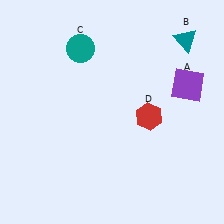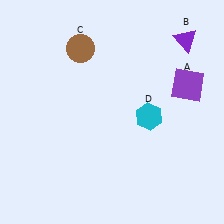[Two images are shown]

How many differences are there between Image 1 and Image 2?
There are 3 differences between the two images.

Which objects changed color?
B changed from teal to purple. C changed from teal to brown. D changed from red to cyan.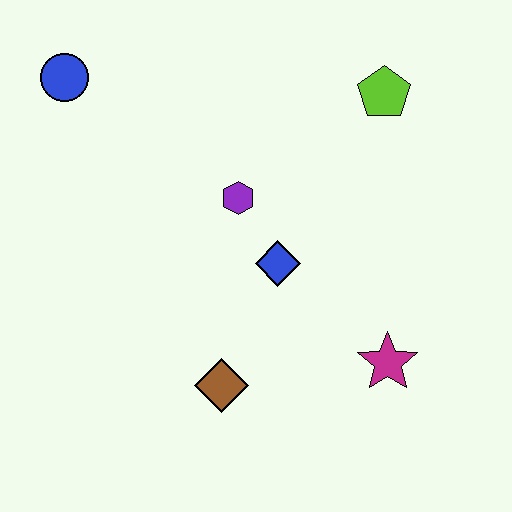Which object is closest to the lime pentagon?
The purple hexagon is closest to the lime pentagon.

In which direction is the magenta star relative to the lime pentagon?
The magenta star is below the lime pentagon.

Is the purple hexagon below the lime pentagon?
Yes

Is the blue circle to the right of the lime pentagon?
No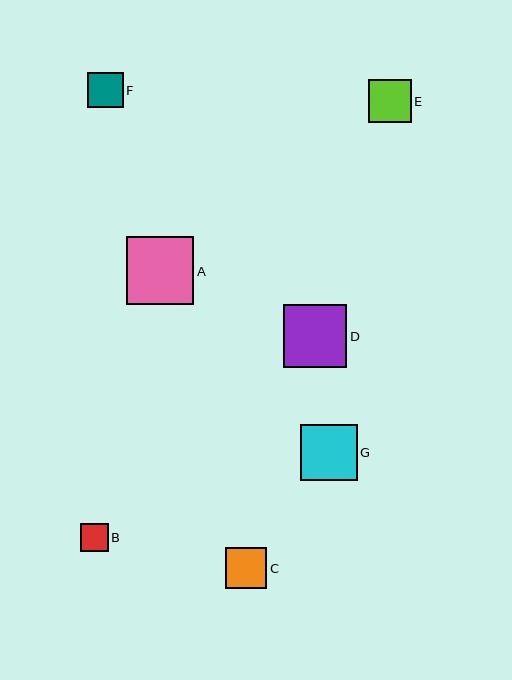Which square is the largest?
Square A is the largest with a size of approximately 68 pixels.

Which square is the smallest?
Square B is the smallest with a size of approximately 27 pixels.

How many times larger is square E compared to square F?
Square E is approximately 1.2 times the size of square F.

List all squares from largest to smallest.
From largest to smallest: A, D, G, E, C, F, B.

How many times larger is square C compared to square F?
Square C is approximately 1.2 times the size of square F.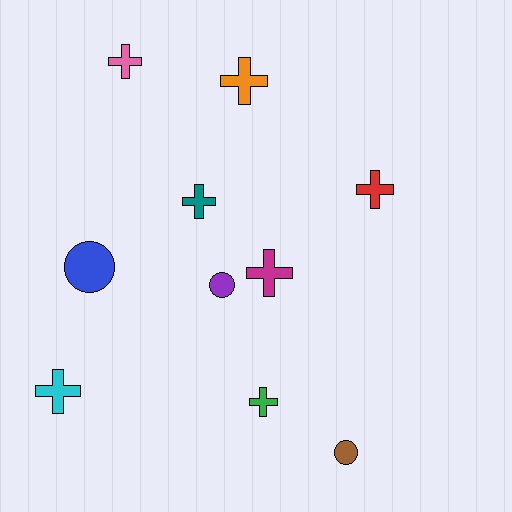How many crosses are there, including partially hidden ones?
There are 7 crosses.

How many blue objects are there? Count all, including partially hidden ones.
There is 1 blue object.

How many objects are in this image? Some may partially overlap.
There are 10 objects.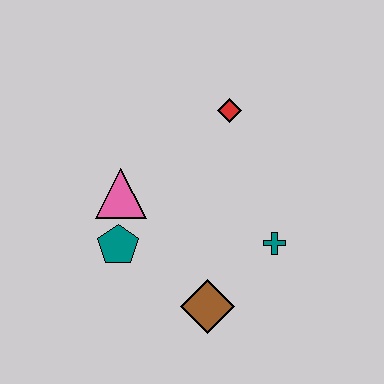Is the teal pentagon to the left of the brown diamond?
Yes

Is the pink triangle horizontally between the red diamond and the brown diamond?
No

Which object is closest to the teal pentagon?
The pink triangle is closest to the teal pentagon.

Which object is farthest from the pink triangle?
The teal cross is farthest from the pink triangle.